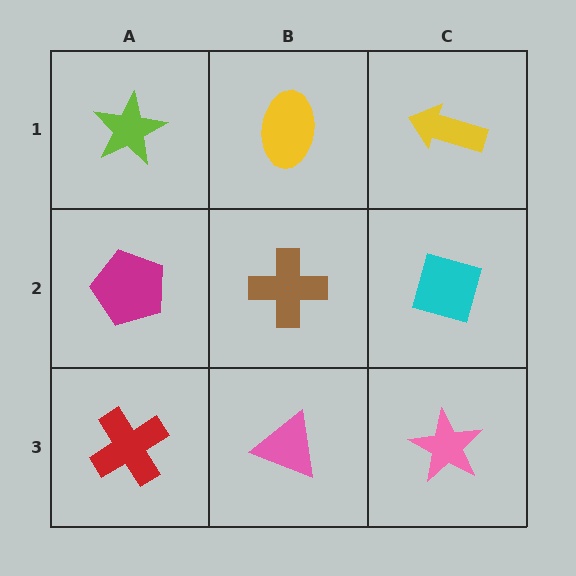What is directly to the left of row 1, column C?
A yellow ellipse.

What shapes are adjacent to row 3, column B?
A brown cross (row 2, column B), a red cross (row 3, column A), a pink star (row 3, column C).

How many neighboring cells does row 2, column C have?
3.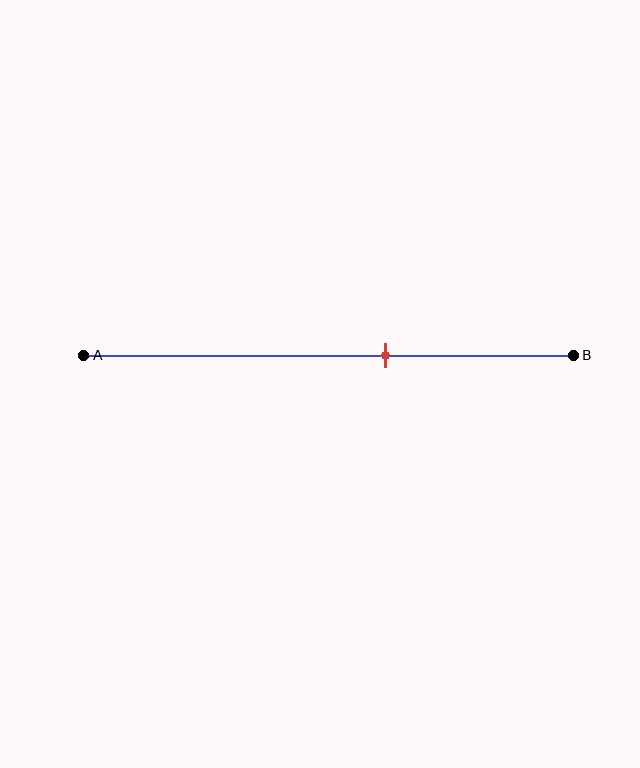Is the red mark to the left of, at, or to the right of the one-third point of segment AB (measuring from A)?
The red mark is to the right of the one-third point of segment AB.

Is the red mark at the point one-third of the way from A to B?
No, the mark is at about 60% from A, not at the 33% one-third point.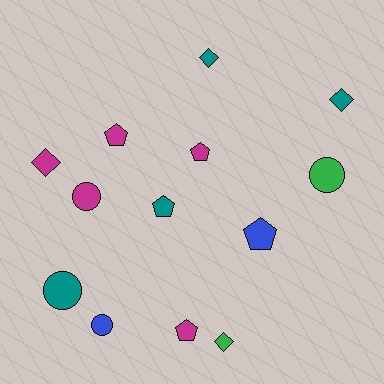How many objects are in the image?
There are 13 objects.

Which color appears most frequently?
Magenta, with 5 objects.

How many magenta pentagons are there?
There are 3 magenta pentagons.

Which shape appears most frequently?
Pentagon, with 5 objects.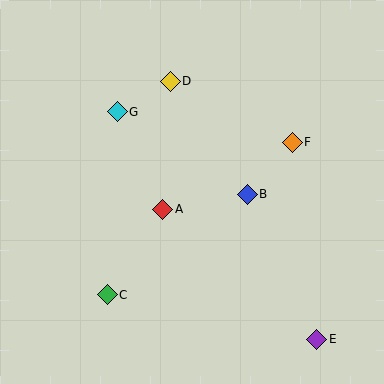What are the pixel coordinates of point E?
Point E is at (317, 339).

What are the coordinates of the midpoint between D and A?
The midpoint between D and A is at (166, 145).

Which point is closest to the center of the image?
Point A at (163, 209) is closest to the center.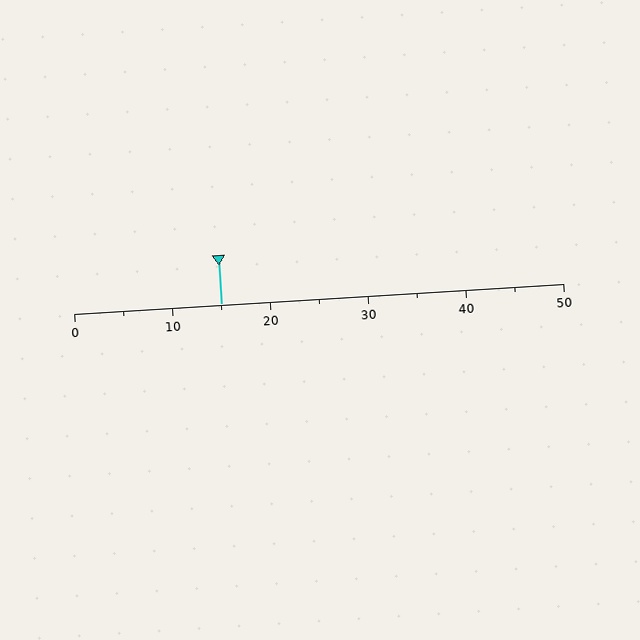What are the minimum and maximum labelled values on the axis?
The axis runs from 0 to 50.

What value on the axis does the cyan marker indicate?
The marker indicates approximately 15.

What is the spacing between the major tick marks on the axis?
The major ticks are spaced 10 apart.